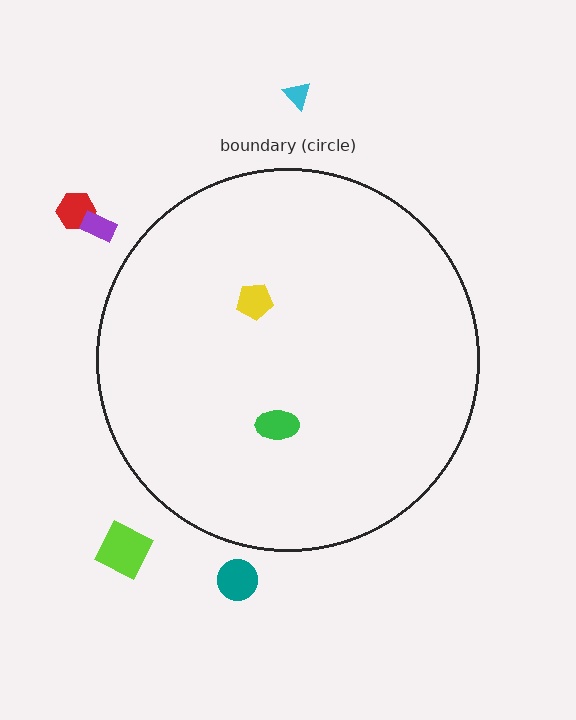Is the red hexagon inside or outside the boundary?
Outside.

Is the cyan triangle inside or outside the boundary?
Outside.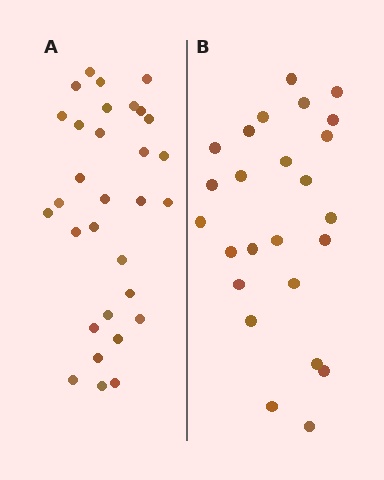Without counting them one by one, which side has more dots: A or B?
Region A (the left region) has more dots.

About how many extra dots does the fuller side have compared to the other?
Region A has about 6 more dots than region B.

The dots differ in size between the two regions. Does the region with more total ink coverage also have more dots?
No. Region B has more total ink coverage because its dots are larger, but region A actually contains more individual dots. Total area can be misleading — the number of items is what matters here.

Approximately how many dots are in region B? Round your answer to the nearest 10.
About 20 dots. (The exact count is 25, which rounds to 20.)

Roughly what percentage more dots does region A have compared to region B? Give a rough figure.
About 25% more.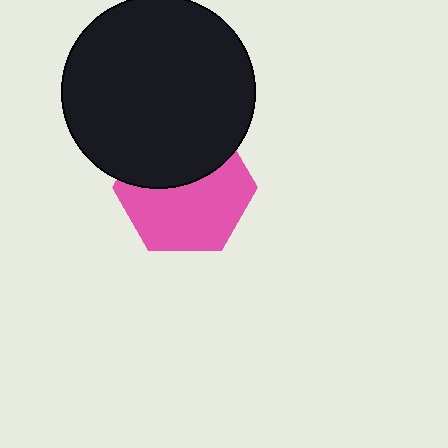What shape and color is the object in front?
The object in front is a black circle.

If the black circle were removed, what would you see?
You would see the complete pink hexagon.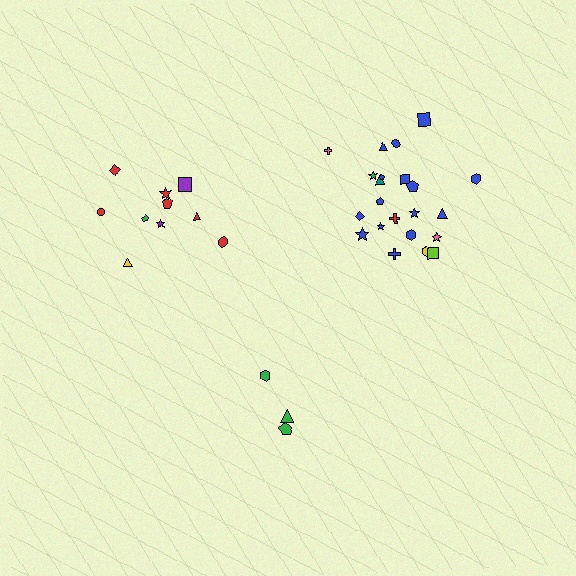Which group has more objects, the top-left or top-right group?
The top-right group.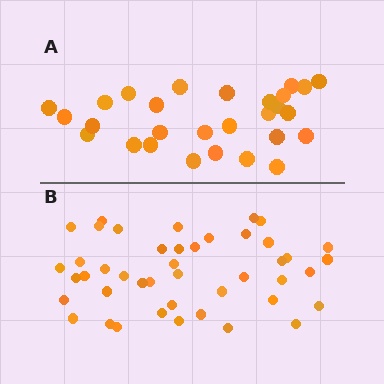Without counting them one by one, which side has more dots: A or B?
Region B (the bottom region) has more dots.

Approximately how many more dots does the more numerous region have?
Region B has approximately 15 more dots than region A.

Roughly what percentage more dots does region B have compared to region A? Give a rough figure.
About 55% more.